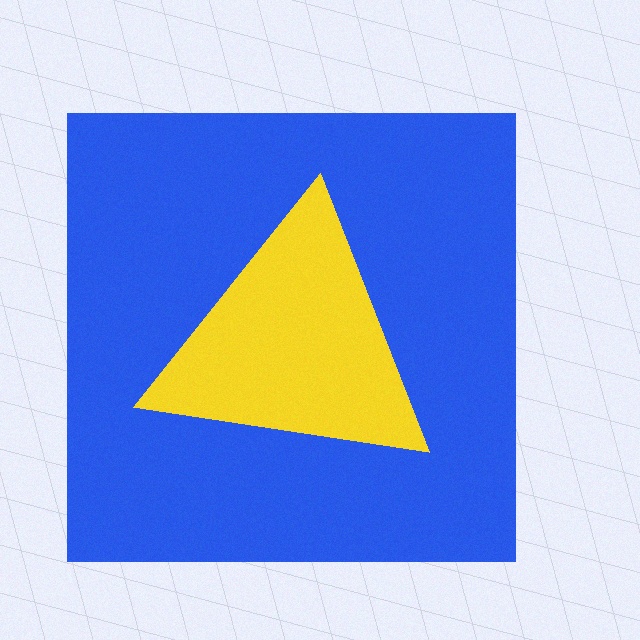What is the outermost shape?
The blue square.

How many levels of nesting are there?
2.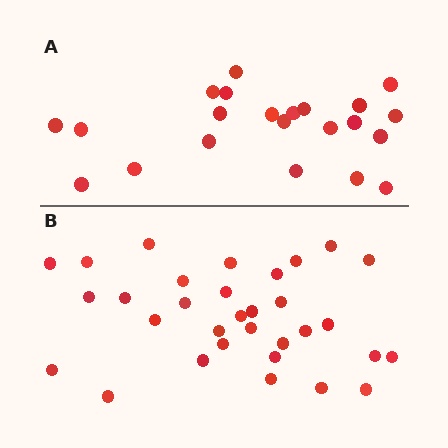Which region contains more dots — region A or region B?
Region B (the bottom region) has more dots.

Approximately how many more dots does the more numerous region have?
Region B has roughly 10 or so more dots than region A.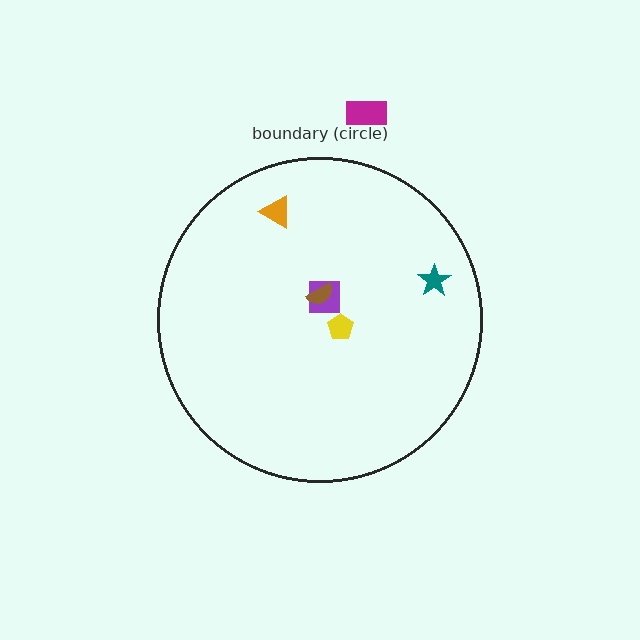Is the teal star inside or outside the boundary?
Inside.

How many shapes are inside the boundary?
5 inside, 1 outside.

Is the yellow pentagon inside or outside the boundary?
Inside.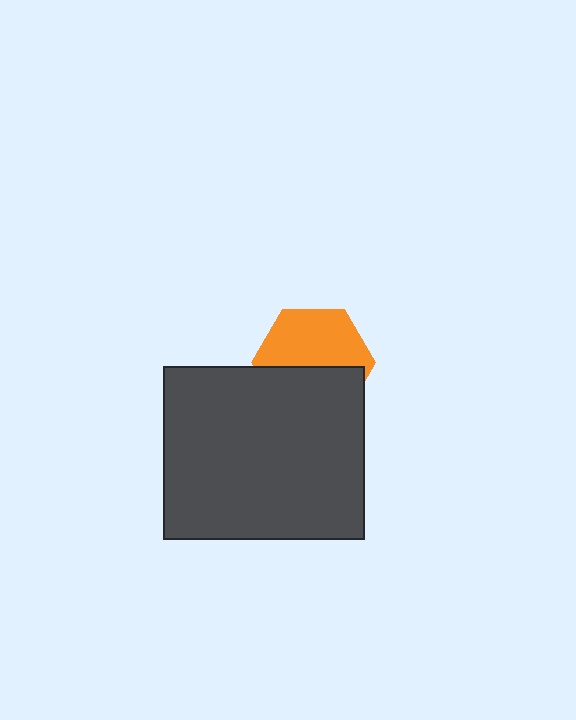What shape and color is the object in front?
The object in front is a dark gray rectangle.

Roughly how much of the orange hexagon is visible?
About half of it is visible (roughly 54%).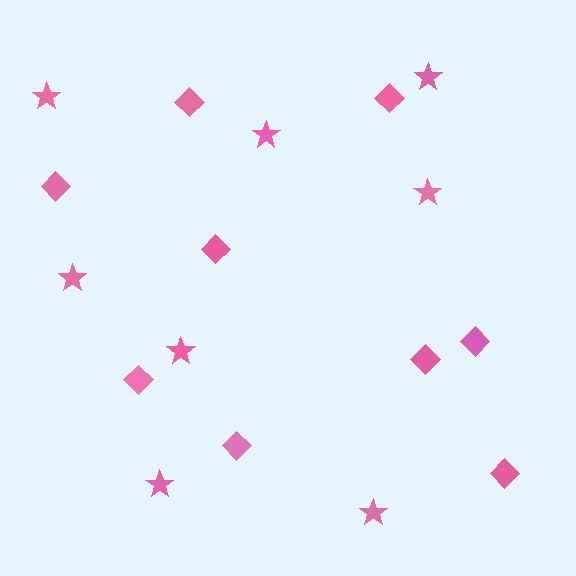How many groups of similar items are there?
There are 2 groups: one group of stars (8) and one group of diamonds (9).